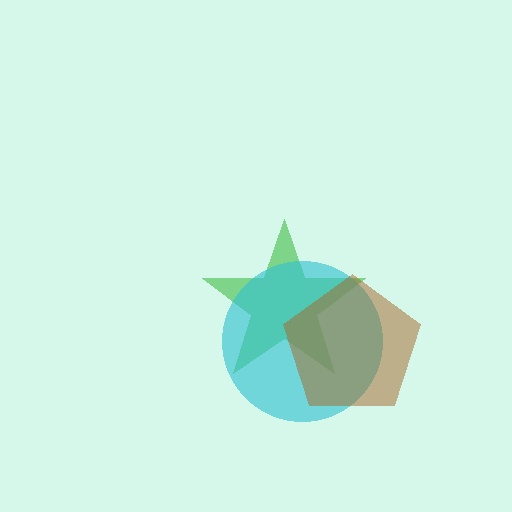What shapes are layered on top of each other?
The layered shapes are: a green star, a cyan circle, a brown pentagon.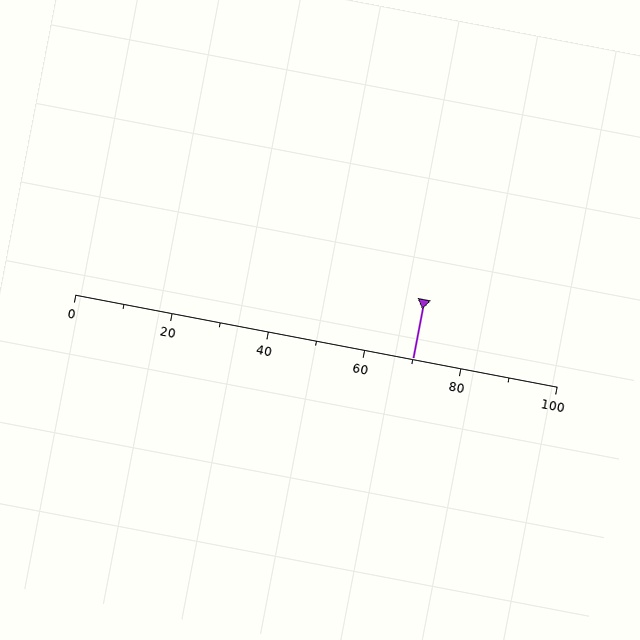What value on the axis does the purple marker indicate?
The marker indicates approximately 70.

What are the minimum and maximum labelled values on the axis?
The axis runs from 0 to 100.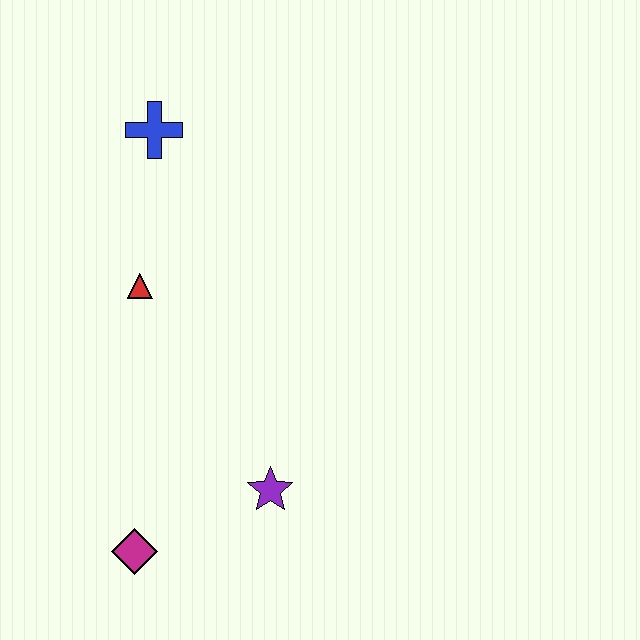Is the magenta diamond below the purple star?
Yes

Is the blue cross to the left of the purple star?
Yes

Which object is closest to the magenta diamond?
The purple star is closest to the magenta diamond.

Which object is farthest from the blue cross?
The magenta diamond is farthest from the blue cross.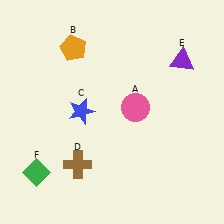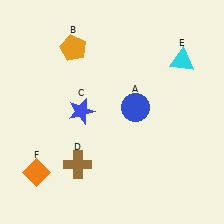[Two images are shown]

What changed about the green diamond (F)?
In Image 1, F is green. In Image 2, it changed to orange.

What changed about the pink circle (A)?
In Image 1, A is pink. In Image 2, it changed to blue.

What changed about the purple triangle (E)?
In Image 1, E is purple. In Image 2, it changed to cyan.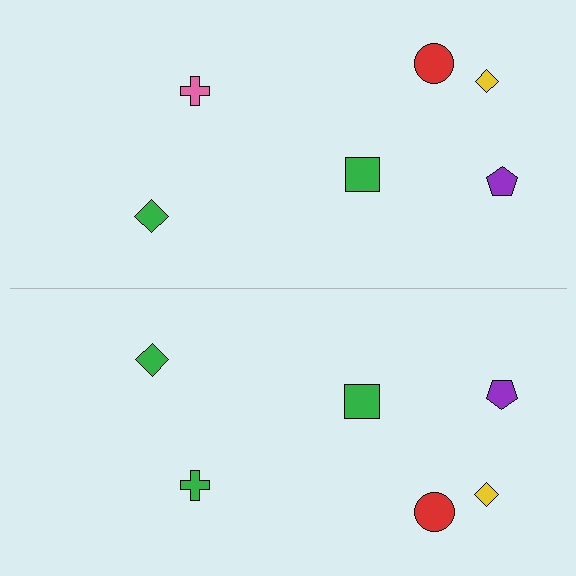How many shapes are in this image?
There are 12 shapes in this image.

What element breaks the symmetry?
The green cross on the bottom side breaks the symmetry — its mirror counterpart is pink.